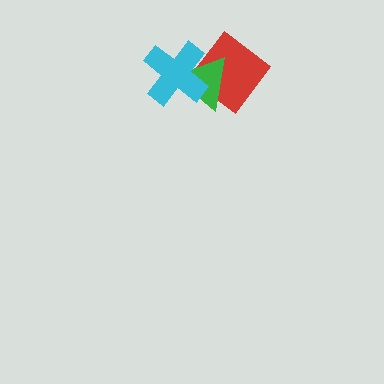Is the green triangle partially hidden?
Yes, it is partially covered by another shape.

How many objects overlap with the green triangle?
2 objects overlap with the green triangle.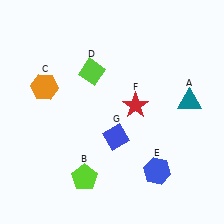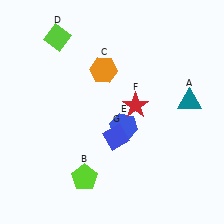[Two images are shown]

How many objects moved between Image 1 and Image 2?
3 objects moved between the two images.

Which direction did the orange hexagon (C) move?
The orange hexagon (C) moved right.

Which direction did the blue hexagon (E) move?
The blue hexagon (E) moved up.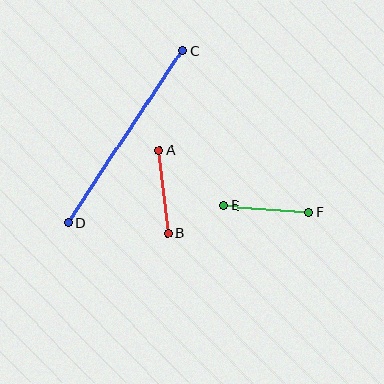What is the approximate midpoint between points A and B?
The midpoint is at approximately (163, 191) pixels.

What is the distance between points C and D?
The distance is approximately 206 pixels.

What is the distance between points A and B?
The distance is approximately 84 pixels.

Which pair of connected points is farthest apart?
Points C and D are farthest apart.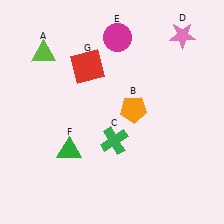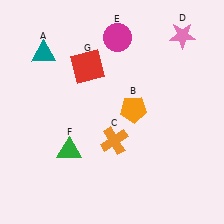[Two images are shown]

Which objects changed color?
A changed from lime to teal. C changed from green to orange.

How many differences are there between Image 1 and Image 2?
There are 2 differences between the two images.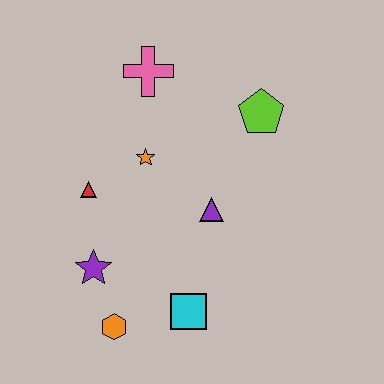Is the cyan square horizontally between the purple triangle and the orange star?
Yes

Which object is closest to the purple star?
The orange hexagon is closest to the purple star.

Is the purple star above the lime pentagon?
No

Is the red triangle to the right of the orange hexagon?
No